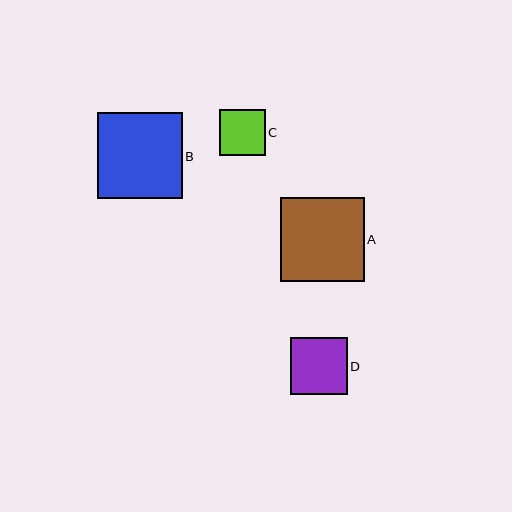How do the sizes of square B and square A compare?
Square B and square A are approximately the same size.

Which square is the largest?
Square B is the largest with a size of approximately 85 pixels.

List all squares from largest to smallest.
From largest to smallest: B, A, D, C.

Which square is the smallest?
Square C is the smallest with a size of approximately 46 pixels.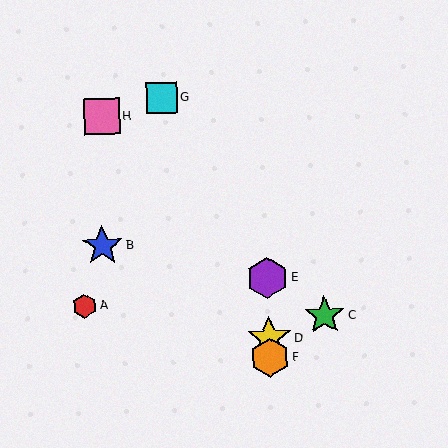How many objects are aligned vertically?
3 objects (D, E, F) are aligned vertically.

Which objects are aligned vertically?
Objects D, E, F are aligned vertically.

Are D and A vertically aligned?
No, D is at x≈269 and A is at x≈85.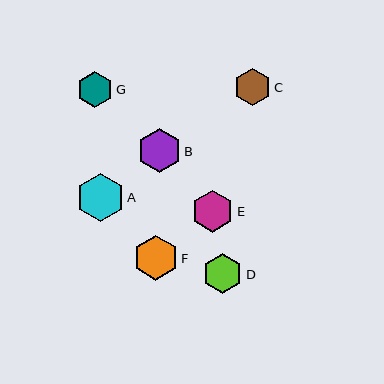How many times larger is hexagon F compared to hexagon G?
Hexagon F is approximately 1.3 times the size of hexagon G.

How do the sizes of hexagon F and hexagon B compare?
Hexagon F and hexagon B are approximately the same size.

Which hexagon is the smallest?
Hexagon G is the smallest with a size of approximately 36 pixels.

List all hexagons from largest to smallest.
From largest to smallest: A, F, B, E, D, C, G.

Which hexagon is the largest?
Hexagon A is the largest with a size of approximately 48 pixels.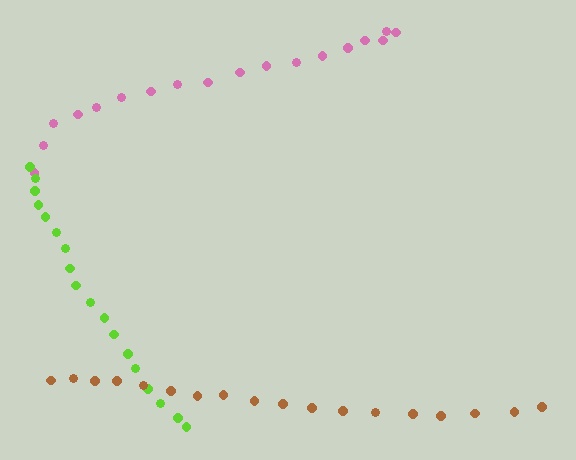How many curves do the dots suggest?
There are 3 distinct paths.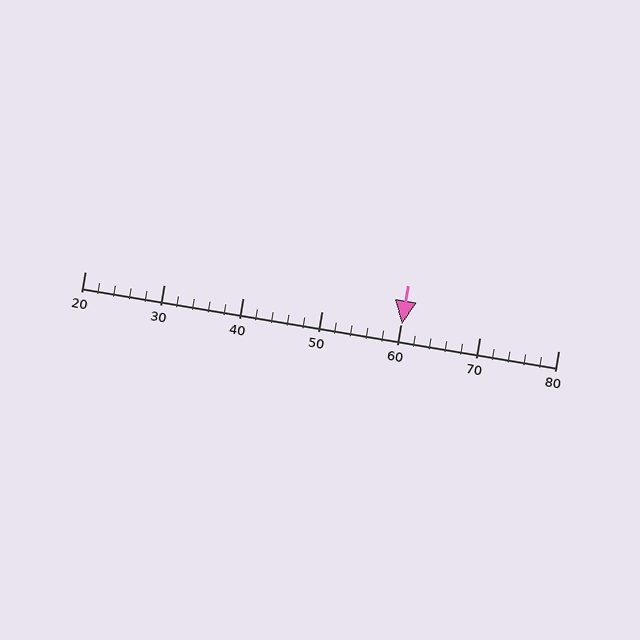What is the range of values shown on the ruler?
The ruler shows values from 20 to 80.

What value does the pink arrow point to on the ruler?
The pink arrow points to approximately 60.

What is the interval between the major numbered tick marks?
The major tick marks are spaced 10 units apart.